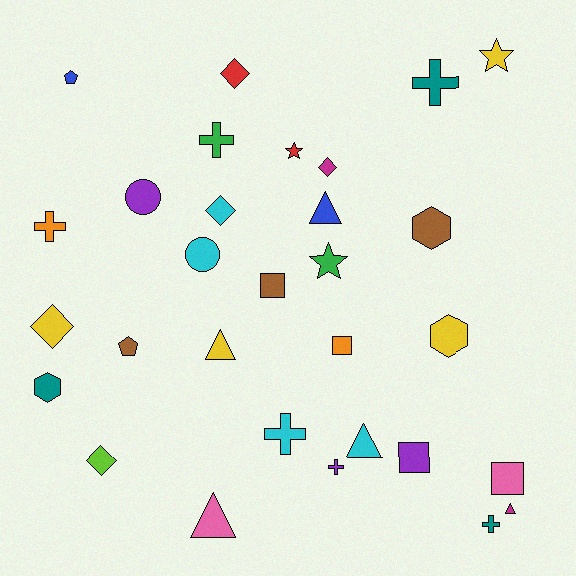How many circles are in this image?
There are 2 circles.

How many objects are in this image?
There are 30 objects.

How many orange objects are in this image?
There are 2 orange objects.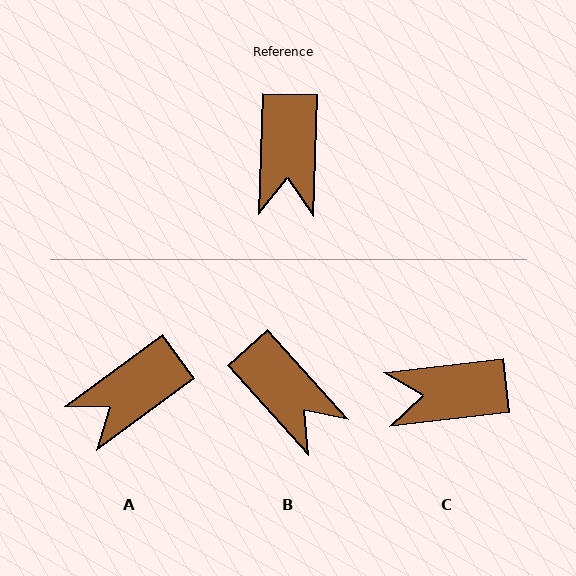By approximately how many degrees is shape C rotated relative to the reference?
Approximately 82 degrees clockwise.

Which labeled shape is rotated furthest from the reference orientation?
C, about 82 degrees away.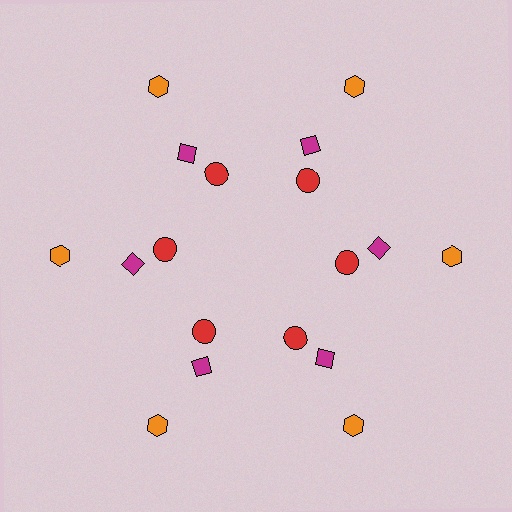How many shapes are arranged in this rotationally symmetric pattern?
There are 18 shapes, arranged in 6 groups of 3.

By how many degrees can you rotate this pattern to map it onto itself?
The pattern maps onto itself every 60 degrees of rotation.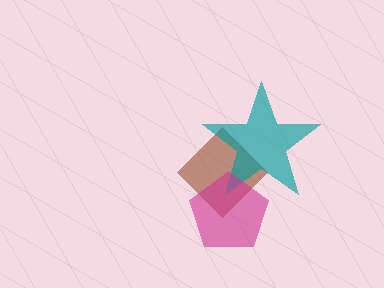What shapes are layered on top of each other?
The layered shapes are: a brown diamond, a teal star, a magenta pentagon.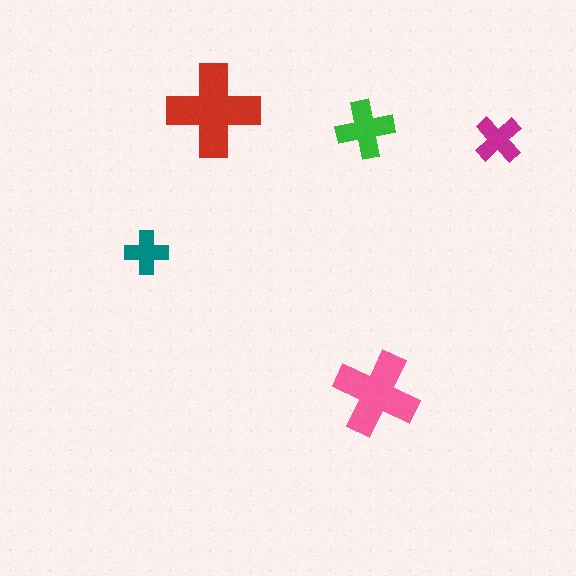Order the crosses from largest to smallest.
the red one, the pink one, the green one, the magenta one, the teal one.